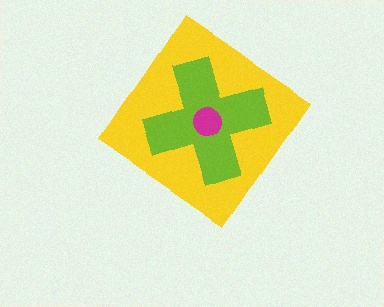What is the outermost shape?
The yellow diamond.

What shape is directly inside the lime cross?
The magenta circle.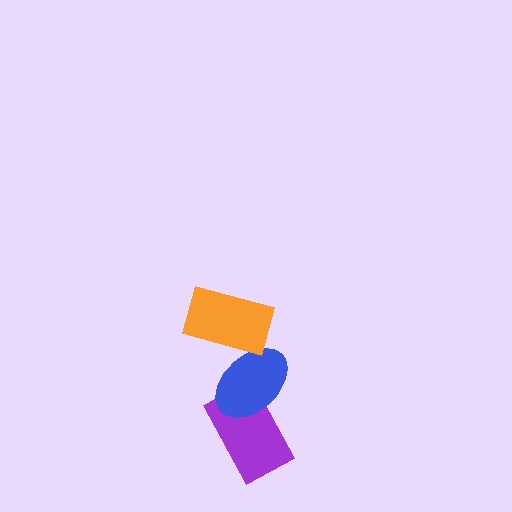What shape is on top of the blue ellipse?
The orange rectangle is on top of the blue ellipse.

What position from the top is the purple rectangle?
The purple rectangle is 3rd from the top.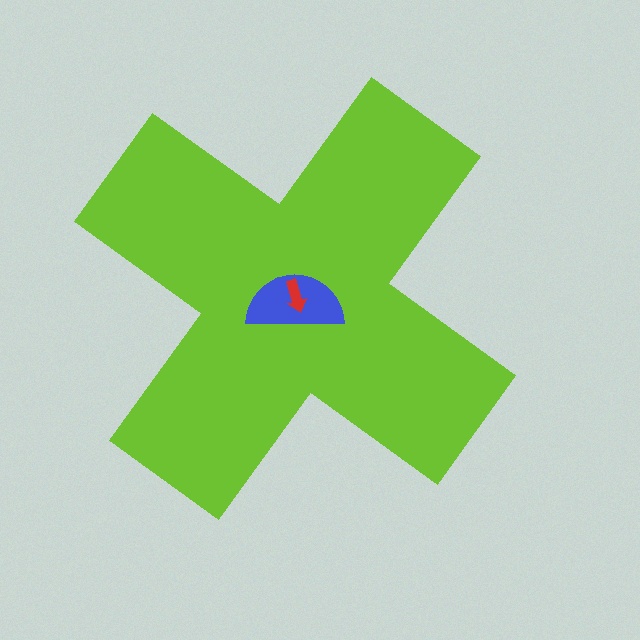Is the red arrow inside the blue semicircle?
Yes.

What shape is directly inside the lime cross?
The blue semicircle.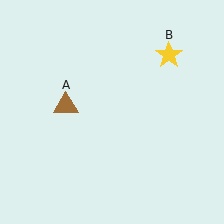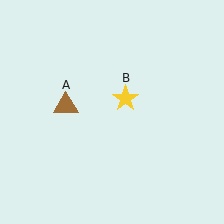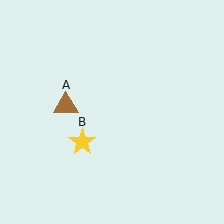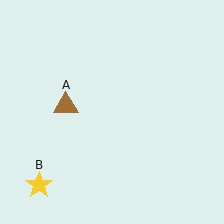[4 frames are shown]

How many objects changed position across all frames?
1 object changed position: yellow star (object B).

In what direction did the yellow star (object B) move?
The yellow star (object B) moved down and to the left.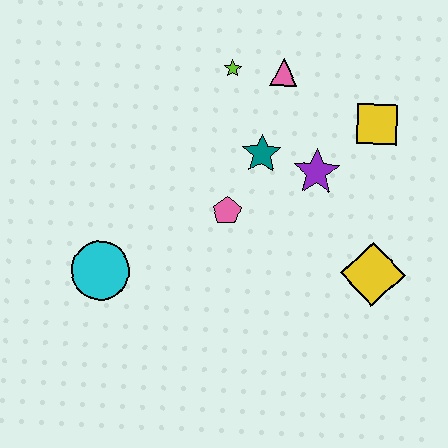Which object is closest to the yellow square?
The purple star is closest to the yellow square.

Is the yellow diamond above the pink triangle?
No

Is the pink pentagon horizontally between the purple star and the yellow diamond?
No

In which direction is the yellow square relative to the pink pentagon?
The yellow square is to the right of the pink pentagon.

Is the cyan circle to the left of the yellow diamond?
Yes